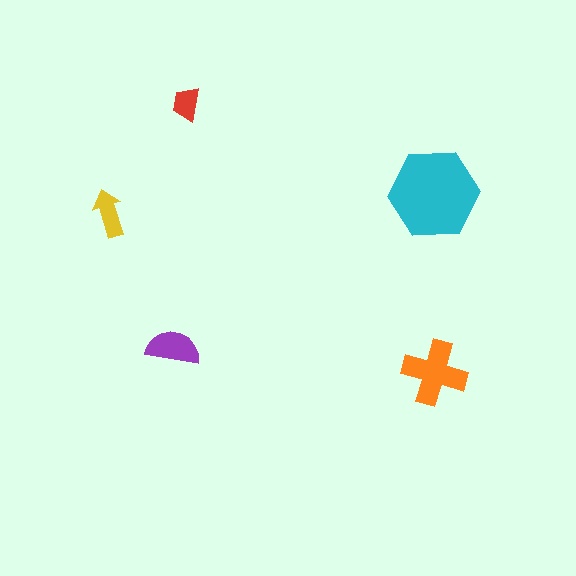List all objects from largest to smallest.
The cyan hexagon, the orange cross, the purple semicircle, the yellow arrow, the red trapezoid.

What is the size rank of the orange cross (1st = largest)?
2nd.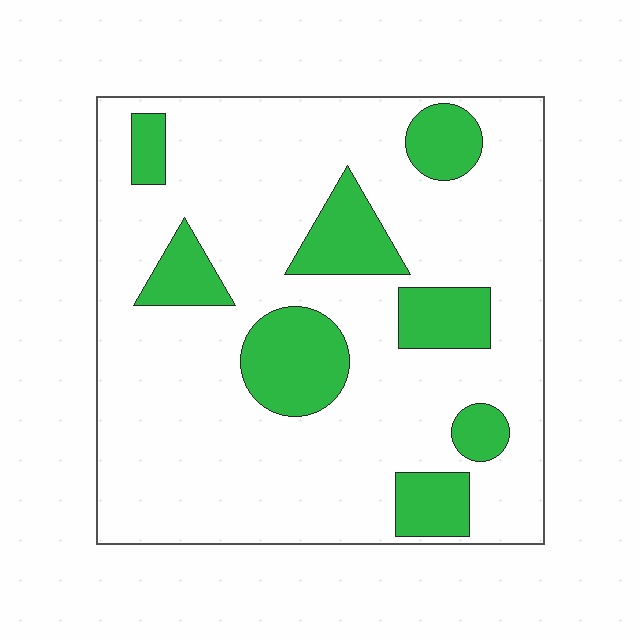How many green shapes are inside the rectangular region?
8.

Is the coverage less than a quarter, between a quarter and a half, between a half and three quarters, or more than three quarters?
Less than a quarter.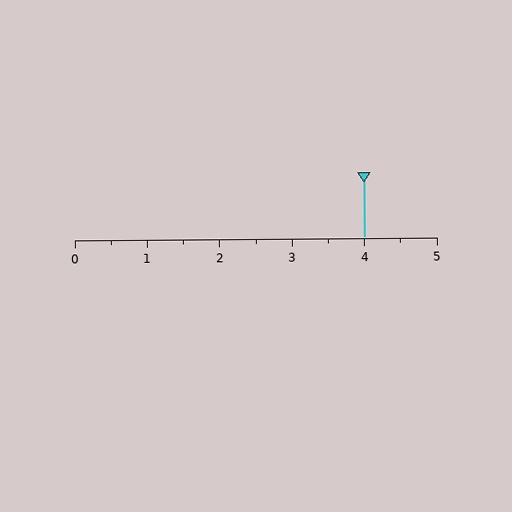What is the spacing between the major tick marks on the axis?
The major ticks are spaced 1 apart.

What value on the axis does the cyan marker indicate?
The marker indicates approximately 4.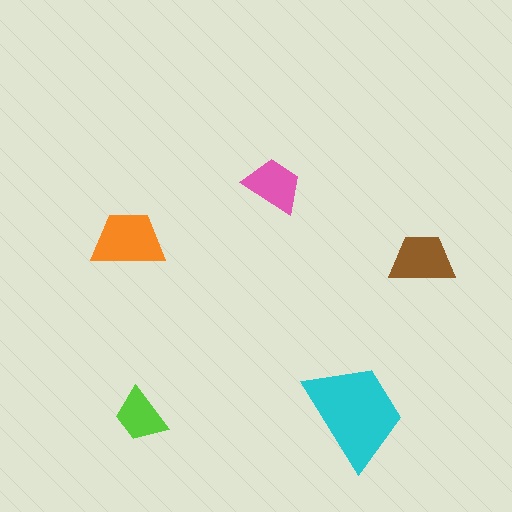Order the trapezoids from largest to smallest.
the cyan one, the orange one, the brown one, the pink one, the lime one.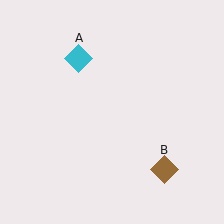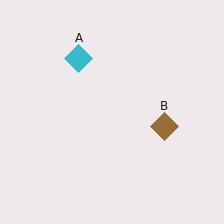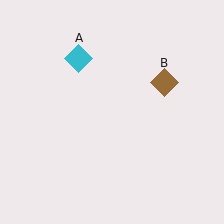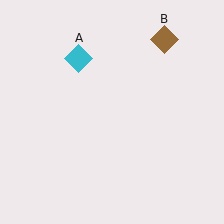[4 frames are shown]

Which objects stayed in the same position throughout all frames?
Cyan diamond (object A) remained stationary.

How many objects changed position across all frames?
1 object changed position: brown diamond (object B).